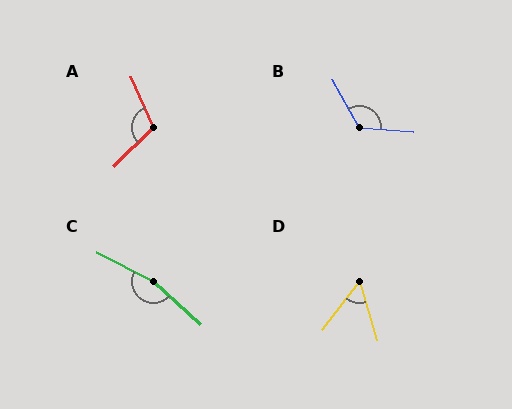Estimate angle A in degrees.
Approximately 111 degrees.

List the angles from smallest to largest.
D (54°), A (111°), B (123°), C (165°).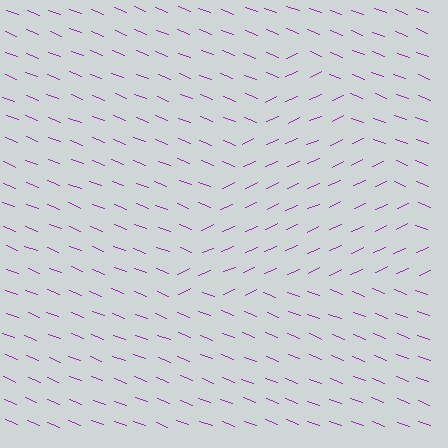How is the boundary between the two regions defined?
The boundary is defined purely by a change in line orientation (approximately 45 degrees difference). All lines are the same color and thickness.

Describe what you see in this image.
The image is filled with small purple line segments. A triangle region in the image has lines oriented differently from the surrounding lines, creating a visible texture boundary.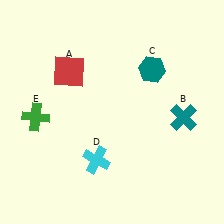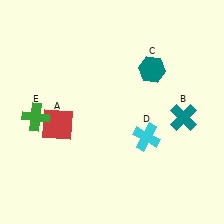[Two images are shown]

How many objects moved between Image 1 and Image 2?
2 objects moved between the two images.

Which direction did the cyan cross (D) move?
The cyan cross (D) moved right.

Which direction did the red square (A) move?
The red square (A) moved down.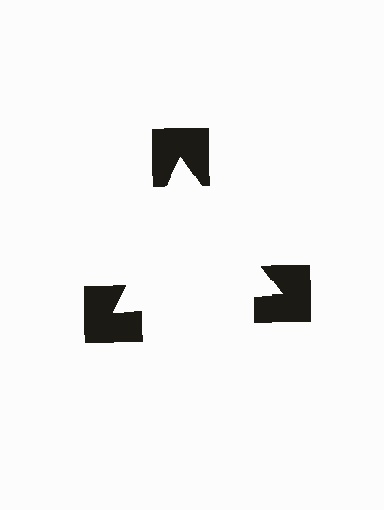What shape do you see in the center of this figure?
An illusory triangle — its edges are inferred from the aligned wedge cuts in the notched squares, not physically drawn.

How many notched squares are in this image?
There are 3 — one at each vertex of the illusory triangle.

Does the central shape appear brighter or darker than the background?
It typically appears slightly brighter than the background, even though no actual brightness change is drawn.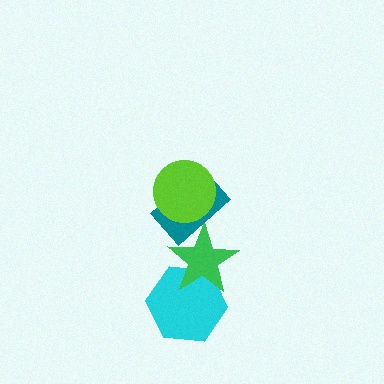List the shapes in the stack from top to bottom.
From top to bottom: the lime circle, the teal rectangle, the green star, the cyan hexagon.